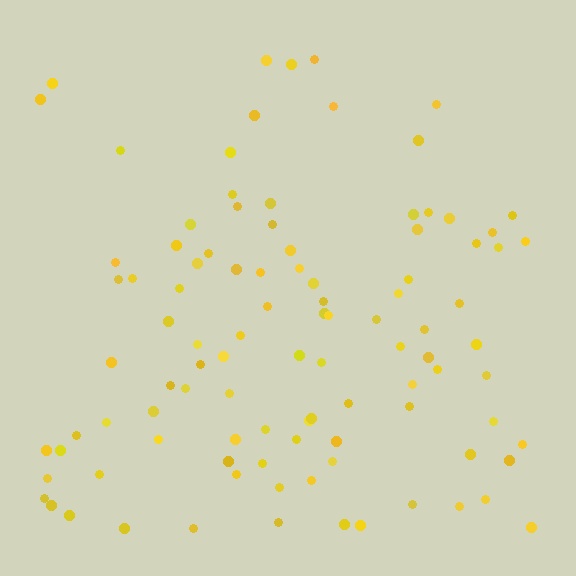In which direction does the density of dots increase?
From top to bottom, with the bottom side densest.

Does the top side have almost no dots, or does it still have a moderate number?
Still a moderate number, just noticeably fewer than the bottom.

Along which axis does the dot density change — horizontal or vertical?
Vertical.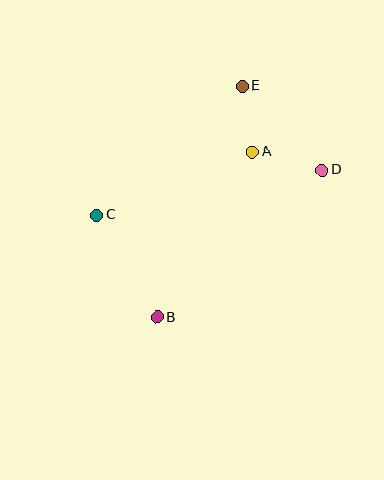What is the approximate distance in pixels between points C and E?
The distance between C and E is approximately 194 pixels.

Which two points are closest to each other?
Points A and E are closest to each other.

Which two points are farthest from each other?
Points B and E are farthest from each other.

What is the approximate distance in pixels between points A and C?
The distance between A and C is approximately 168 pixels.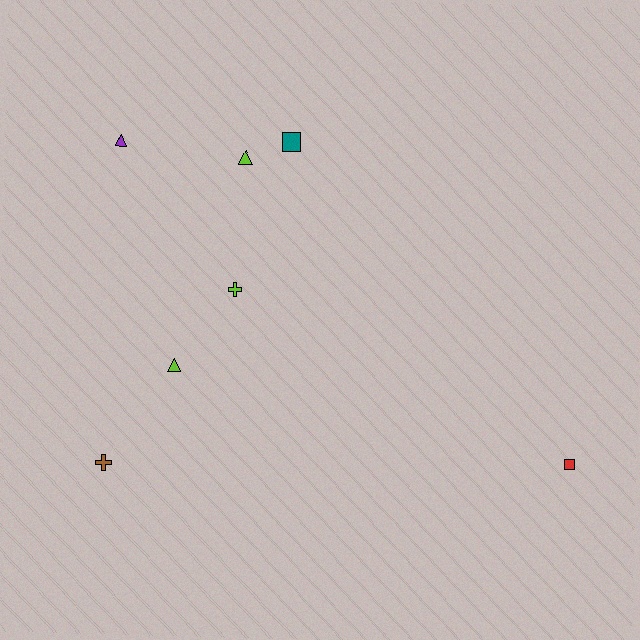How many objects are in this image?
There are 7 objects.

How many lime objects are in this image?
There are 3 lime objects.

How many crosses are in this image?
There are 2 crosses.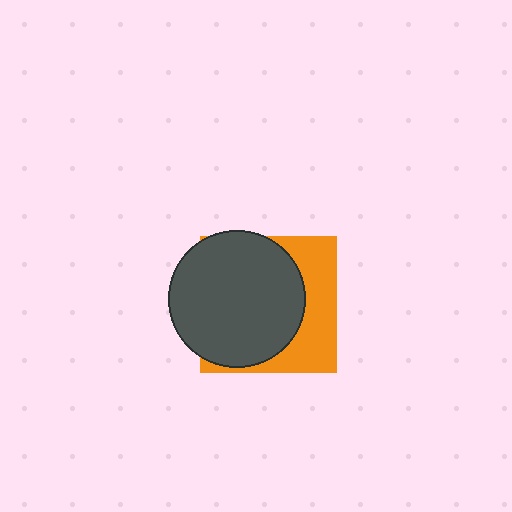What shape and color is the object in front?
The object in front is a dark gray circle.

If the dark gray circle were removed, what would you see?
You would see the complete orange square.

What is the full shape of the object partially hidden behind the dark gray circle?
The partially hidden object is an orange square.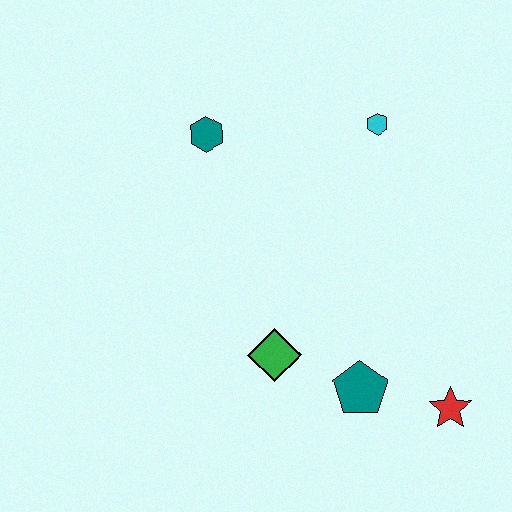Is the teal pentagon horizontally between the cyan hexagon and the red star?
No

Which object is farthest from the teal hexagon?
The red star is farthest from the teal hexagon.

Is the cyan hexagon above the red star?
Yes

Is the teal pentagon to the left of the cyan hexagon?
Yes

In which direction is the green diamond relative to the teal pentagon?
The green diamond is to the left of the teal pentagon.